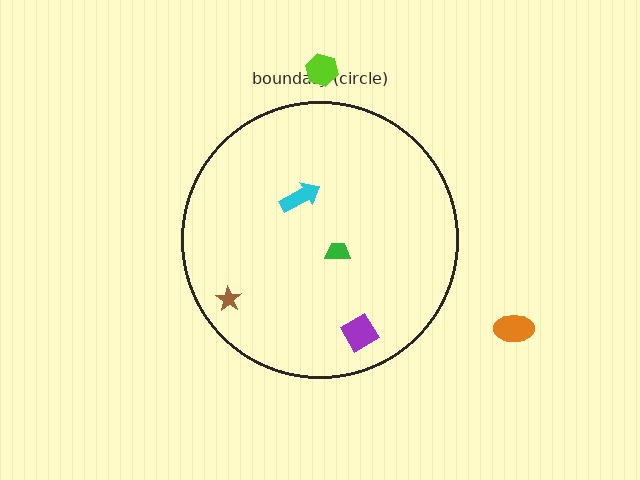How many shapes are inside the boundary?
4 inside, 2 outside.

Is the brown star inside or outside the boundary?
Inside.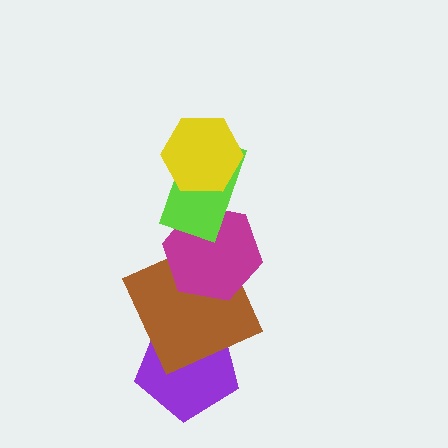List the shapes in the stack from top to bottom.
From top to bottom: the yellow hexagon, the lime rectangle, the magenta hexagon, the brown square, the purple pentagon.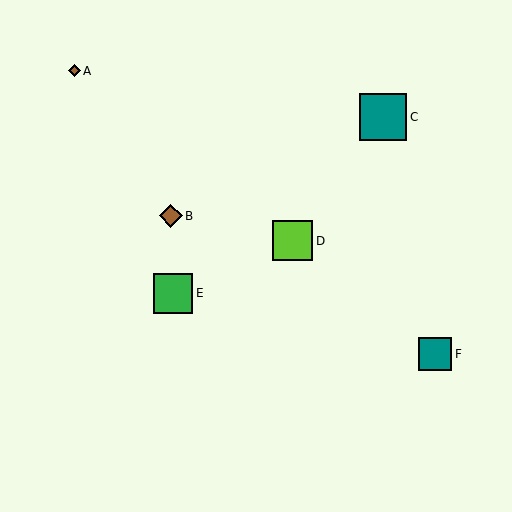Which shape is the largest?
The teal square (labeled C) is the largest.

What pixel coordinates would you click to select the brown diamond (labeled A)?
Click at (74, 71) to select the brown diamond A.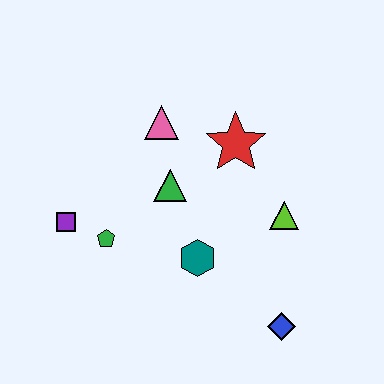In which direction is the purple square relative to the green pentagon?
The purple square is to the left of the green pentagon.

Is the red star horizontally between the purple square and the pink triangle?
No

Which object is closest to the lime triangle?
The red star is closest to the lime triangle.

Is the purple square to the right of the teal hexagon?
No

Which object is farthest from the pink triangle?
The blue diamond is farthest from the pink triangle.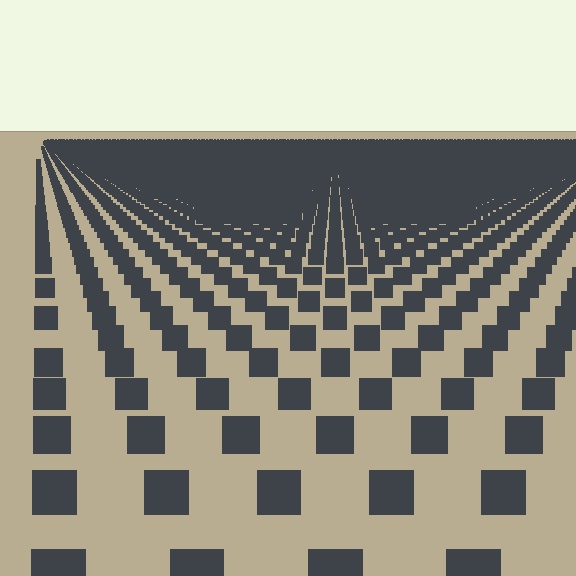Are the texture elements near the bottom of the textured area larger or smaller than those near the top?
Larger. Near the bottom, elements are closer to the viewer and appear at a bigger on-screen size.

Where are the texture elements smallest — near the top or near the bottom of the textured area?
Near the top.